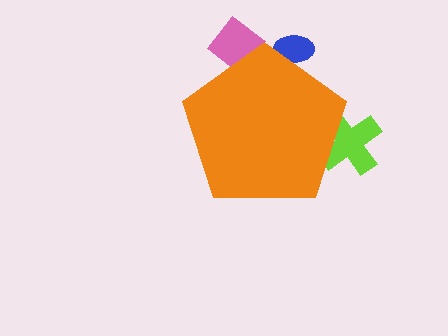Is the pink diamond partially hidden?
Yes, the pink diamond is partially hidden behind the orange pentagon.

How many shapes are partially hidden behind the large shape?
3 shapes are partially hidden.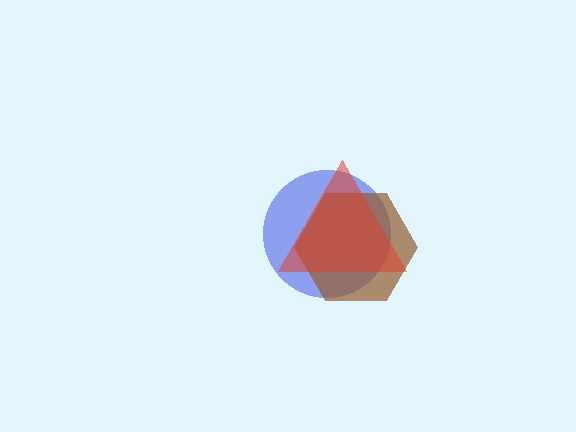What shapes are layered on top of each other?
The layered shapes are: a blue circle, a brown hexagon, a red triangle.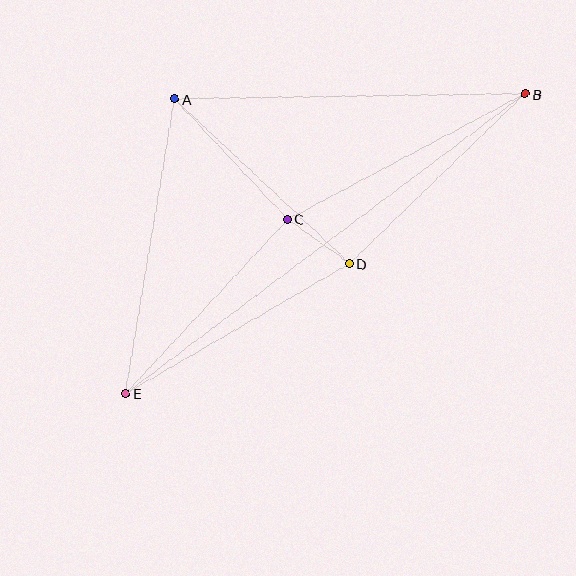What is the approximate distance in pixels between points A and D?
The distance between A and D is approximately 240 pixels.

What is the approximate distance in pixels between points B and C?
The distance between B and C is approximately 269 pixels.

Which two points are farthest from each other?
Points B and E are farthest from each other.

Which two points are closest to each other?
Points C and D are closest to each other.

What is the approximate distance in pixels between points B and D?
The distance between B and D is approximately 245 pixels.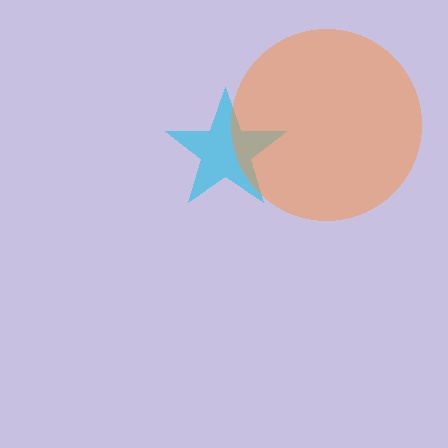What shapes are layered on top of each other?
The layered shapes are: a cyan star, an orange circle.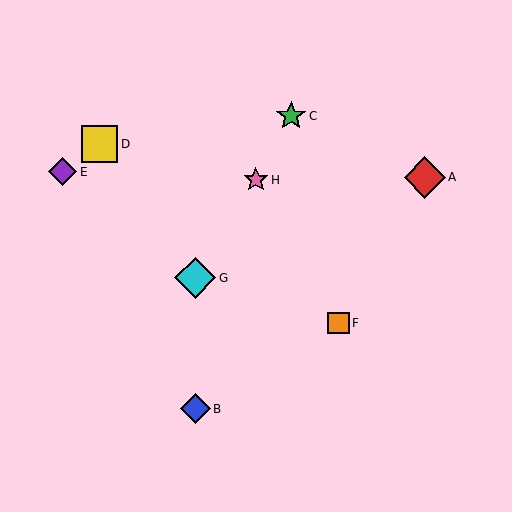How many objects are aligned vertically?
2 objects (B, G) are aligned vertically.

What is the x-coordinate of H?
Object H is at x≈256.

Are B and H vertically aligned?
No, B is at x≈195 and H is at x≈256.